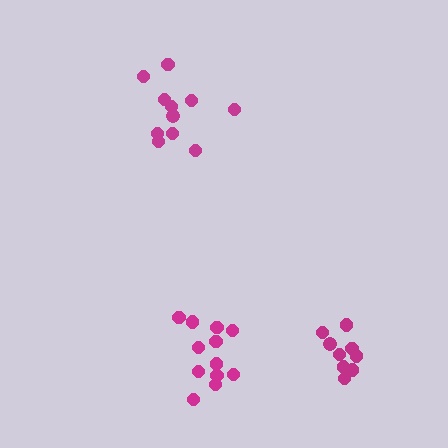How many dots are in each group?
Group 1: 11 dots, Group 2: 9 dots, Group 3: 13 dots (33 total).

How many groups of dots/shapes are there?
There are 3 groups.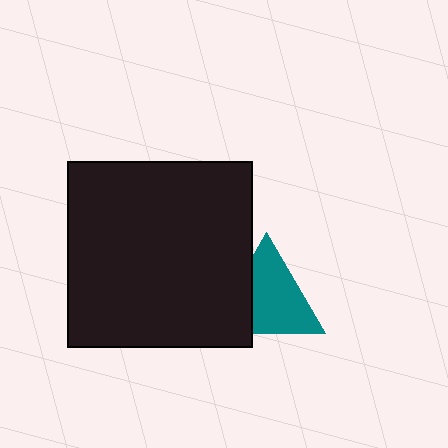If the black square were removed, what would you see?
You would see the complete teal triangle.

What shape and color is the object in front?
The object in front is a black square.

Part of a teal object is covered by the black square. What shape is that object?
It is a triangle.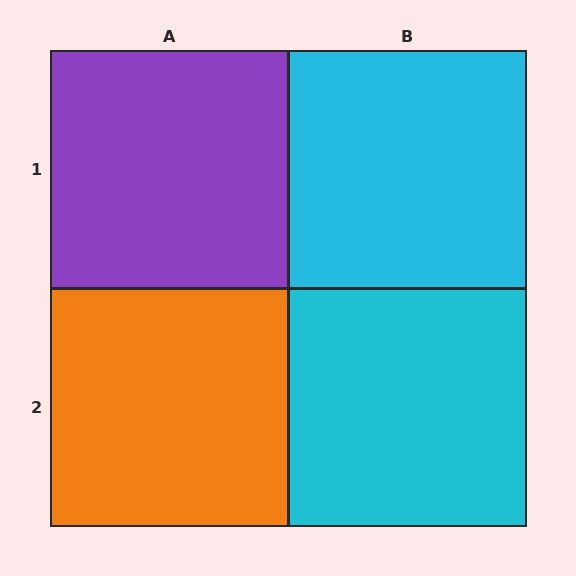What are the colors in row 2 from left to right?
Orange, cyan.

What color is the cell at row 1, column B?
Cyan.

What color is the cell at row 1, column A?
Purple.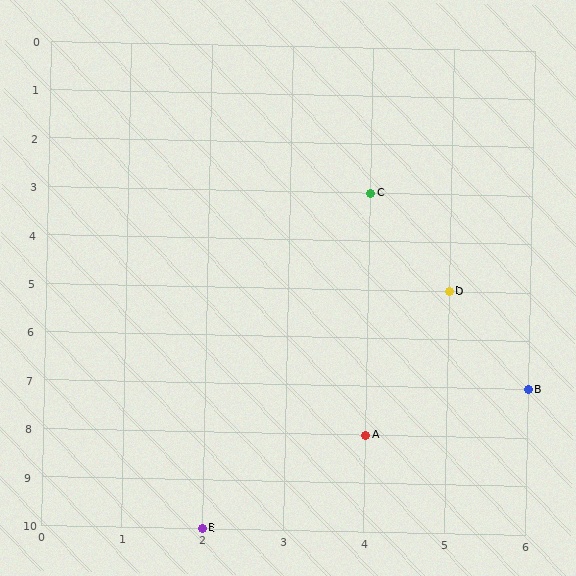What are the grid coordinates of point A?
Point A is at grid coordinates (4, 8).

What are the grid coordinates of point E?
Point E is at grid coordinates (2, 10).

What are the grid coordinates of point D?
Point D is at grid coordinates (5, 5).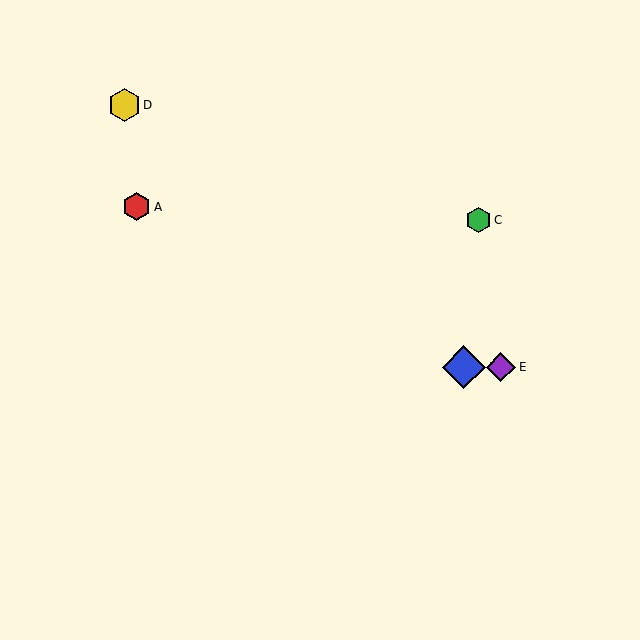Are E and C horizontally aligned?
No, E is at y≈367 and C is at y≈220.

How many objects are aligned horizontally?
2 objects (B, E) are aligned horizontally.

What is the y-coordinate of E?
Object E is at y≈367.